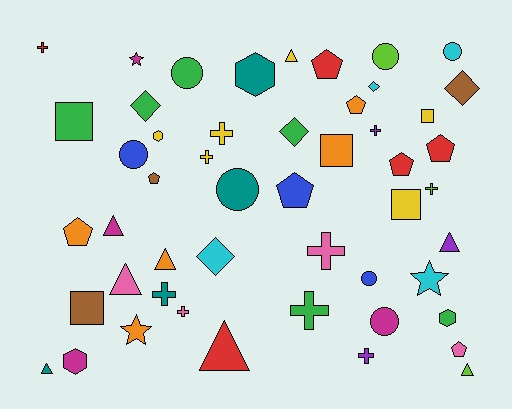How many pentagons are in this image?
There are 8 pentagons.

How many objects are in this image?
There are 50 objects.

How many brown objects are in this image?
There are 3 brown objects.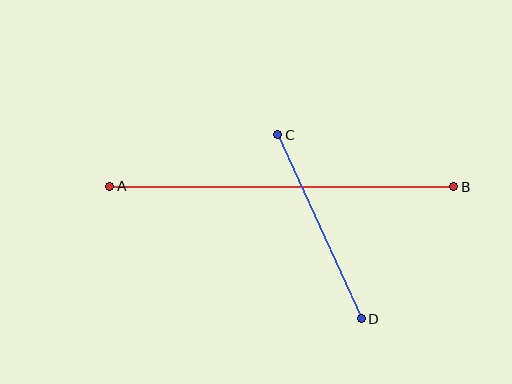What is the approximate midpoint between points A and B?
The midpoint is at approximately (282, 186) pixels.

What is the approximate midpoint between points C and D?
The midpoint is at approximately (320, 227) pixels.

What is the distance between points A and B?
The distance is approximately 344 pixels.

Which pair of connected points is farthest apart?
Points A and B are farthest apart.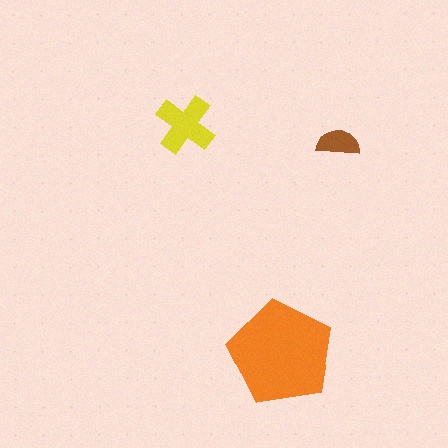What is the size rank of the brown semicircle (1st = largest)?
3rd.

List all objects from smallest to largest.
The brown semicircle, the yellow cross, the orange pentagon.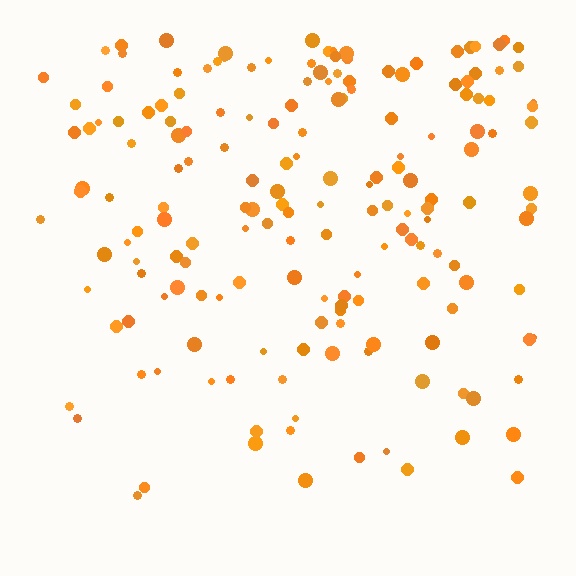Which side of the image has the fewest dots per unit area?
The bottom.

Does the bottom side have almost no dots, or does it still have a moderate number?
Still a moderate number, just noticeably fewer than the top.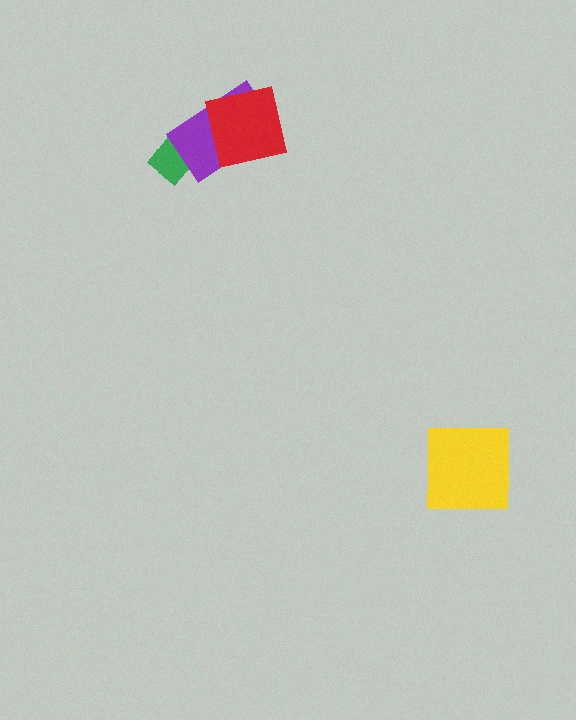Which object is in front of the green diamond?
The purple rectangle is in front of the green diamond.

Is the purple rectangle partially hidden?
Yes, it is partially covered by another shape.